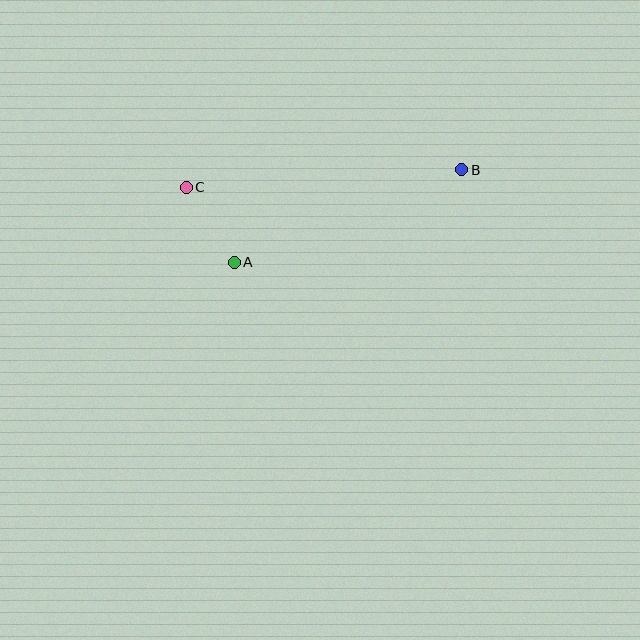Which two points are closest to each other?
Points A and C are closest to each other.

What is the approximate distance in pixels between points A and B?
The distance between A and B is approximately 246 pixels.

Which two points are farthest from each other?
Points B and C are farthest from each other.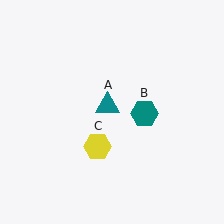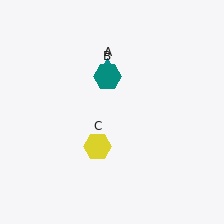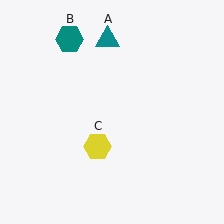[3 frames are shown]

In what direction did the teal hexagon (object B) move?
The teal hexagon (object B) moved up and to the left.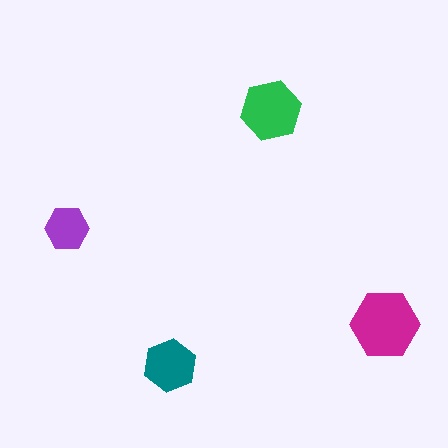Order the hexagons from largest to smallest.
the magenta one, the green one, the teal one, the purple one.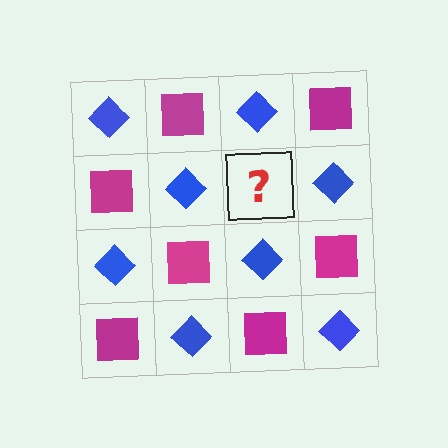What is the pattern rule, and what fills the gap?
The rule is that it alternates blue diamond and magenta square in a checkerboard pattern. The gap should be filled with a magenta square.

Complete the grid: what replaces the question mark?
The question mark should be replaced with a magenta square.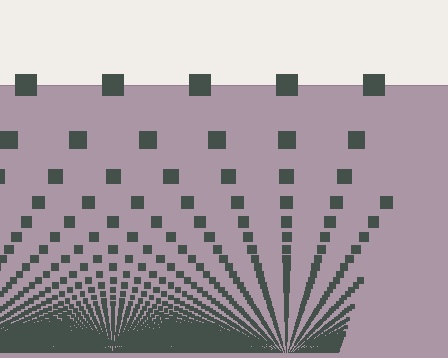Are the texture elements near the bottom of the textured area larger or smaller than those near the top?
Smaller. The gradient is inverted — elements near the bottom are smaller and denser.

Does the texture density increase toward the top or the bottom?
Density increases toward the bottom.